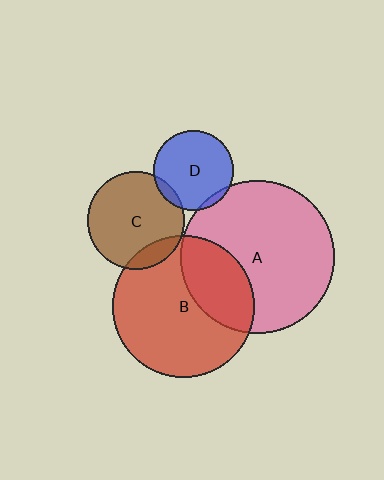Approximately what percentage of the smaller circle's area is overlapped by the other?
Approximately 15%.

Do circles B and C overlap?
Yes.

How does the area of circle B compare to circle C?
Approximately 2.1 times.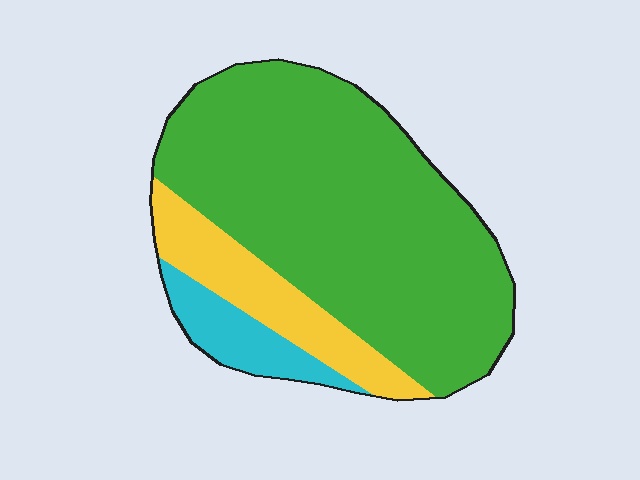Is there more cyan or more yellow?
Yellow.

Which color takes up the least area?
Cyan, at roughly 10%.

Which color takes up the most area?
Green, at roughly 75%.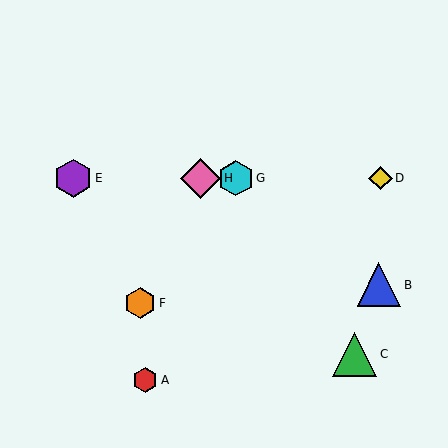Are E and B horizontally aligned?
No, E is at y≈178 and B is at y≈285.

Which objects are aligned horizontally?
Objects D, E, G, H are aligned horizontally.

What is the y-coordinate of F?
Object F is at y≈303.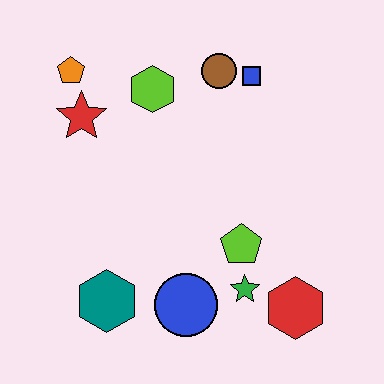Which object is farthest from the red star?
The red hexagon is farthest from the red star.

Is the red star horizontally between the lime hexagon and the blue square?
No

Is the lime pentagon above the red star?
No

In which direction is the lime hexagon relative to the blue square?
The lime hexagon is to the left of the blue square.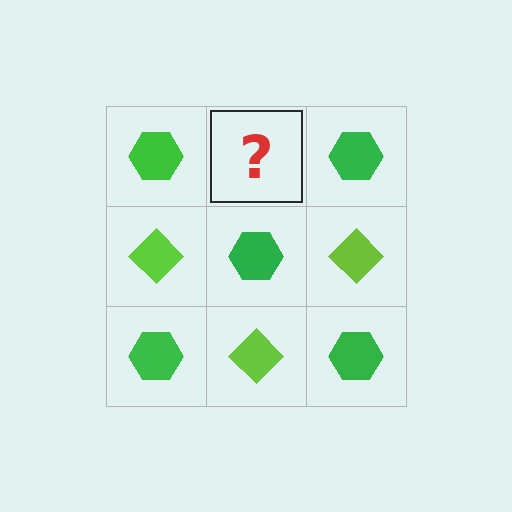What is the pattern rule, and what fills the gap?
The rule is that it alternates green hexagon and lime diamond in a checkerboard pattern. The gap should be filled with a lime diamond.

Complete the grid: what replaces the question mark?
The question mark should be replaced with a lime diamond.